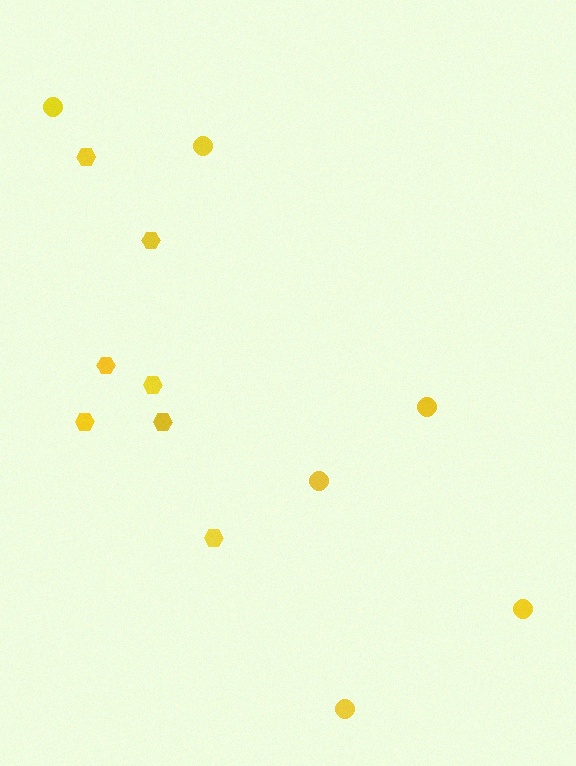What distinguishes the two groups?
There are 2 groups: one group of hexagons (7) and one group of circles (6).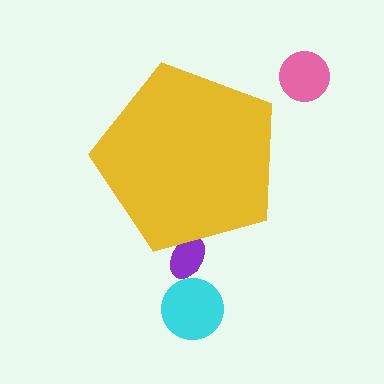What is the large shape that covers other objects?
A yellow pentagon.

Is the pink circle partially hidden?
No, the pink circle is fully visible.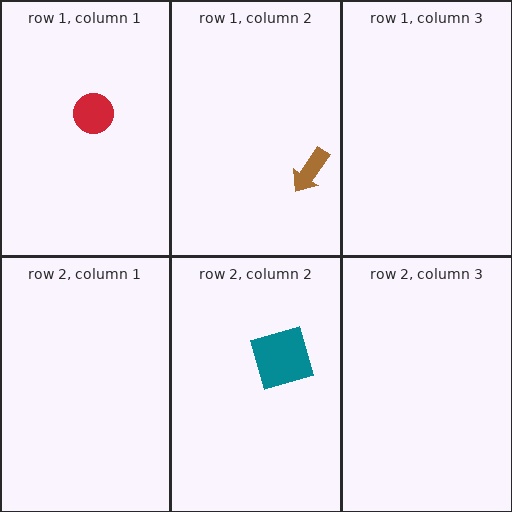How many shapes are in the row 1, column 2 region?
1.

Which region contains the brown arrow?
The row 1, column 2 region.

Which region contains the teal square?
The row 2, column 2 region.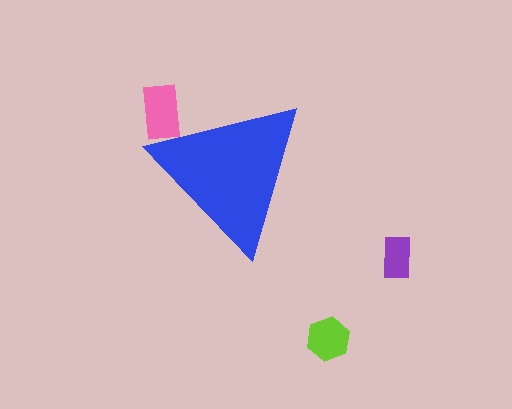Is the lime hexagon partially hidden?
No, the lime hexagon is fully visible.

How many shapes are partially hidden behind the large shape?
1 shape is partially hidden.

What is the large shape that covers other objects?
A blue triangle.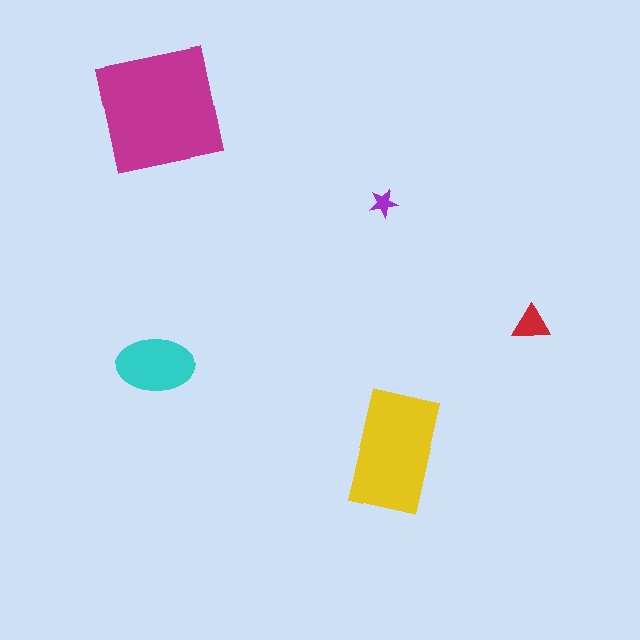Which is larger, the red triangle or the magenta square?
The magenta square.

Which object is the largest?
The magenta square.